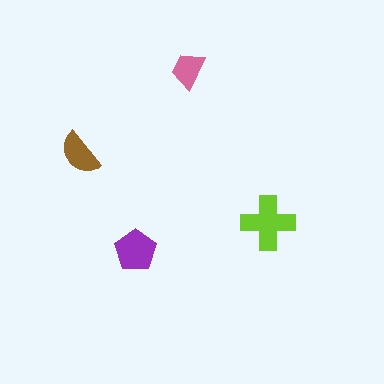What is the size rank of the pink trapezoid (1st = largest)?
4th.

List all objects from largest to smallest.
The lime cross, the purple pentagon, the brown semicircle, the pink trapezoid.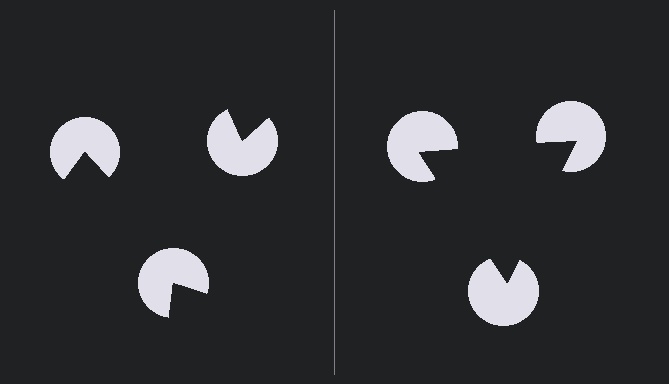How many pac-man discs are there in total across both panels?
6 — 3 on each side.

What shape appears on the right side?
An illusory triangle.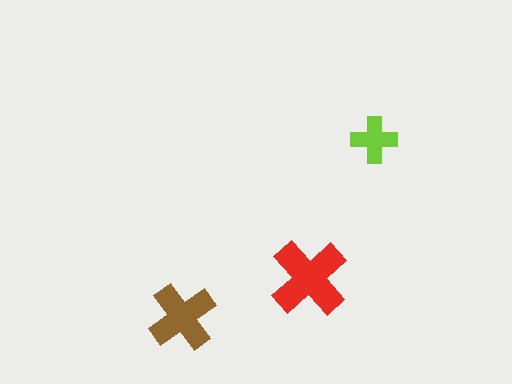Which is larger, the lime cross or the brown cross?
The brown one.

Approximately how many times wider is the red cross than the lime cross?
About 1.5 times wider.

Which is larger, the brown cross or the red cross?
The red one.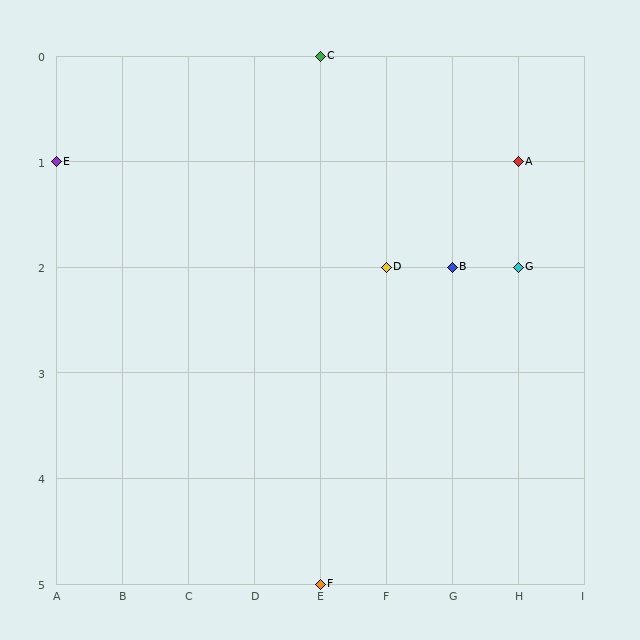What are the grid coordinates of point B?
Point B is at grid coordinates (G, 2).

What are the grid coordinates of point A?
Point A is at grid coordinates (H, 1).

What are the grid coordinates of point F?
Point F is at grid coordinates (E, 5).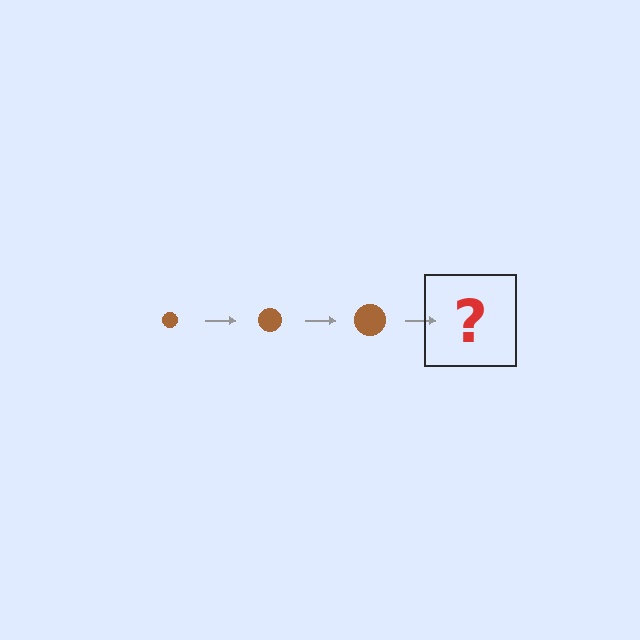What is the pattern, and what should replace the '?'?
The pattern is that the circle gets progressively larger each step. The '?' should be a brown circle, larger than the previous one.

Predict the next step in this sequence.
The next step is a brown circle, larger than the previous one.